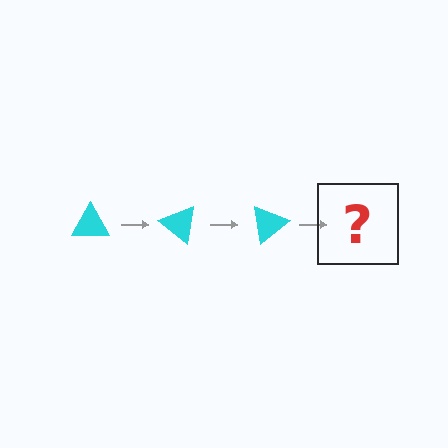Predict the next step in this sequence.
The next step is a cyan triangle rotated 120 degrees.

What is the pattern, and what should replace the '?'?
The pattern is that the triangle rotates 40 degrees each step. The '?' should be a cyan triangle rotated 120 degrees.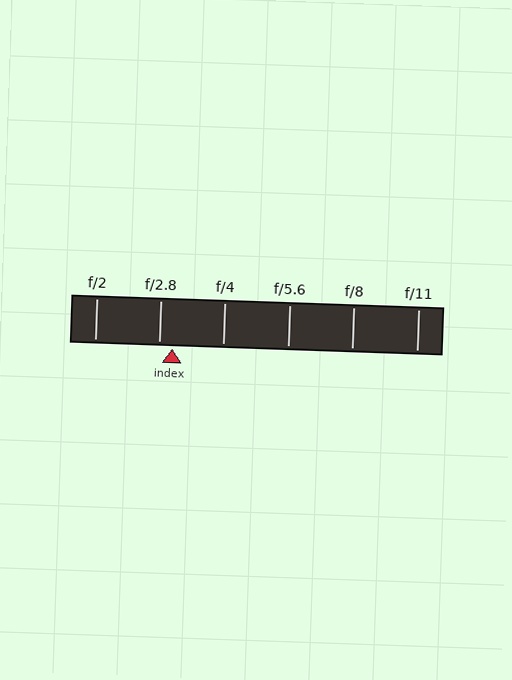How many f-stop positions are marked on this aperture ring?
There are 6 f-stop positions marked.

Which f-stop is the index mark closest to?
The index mark is closest to f/2.8.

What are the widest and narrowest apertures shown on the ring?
The widest aperture shown is f/2 and the narrowest is f/11.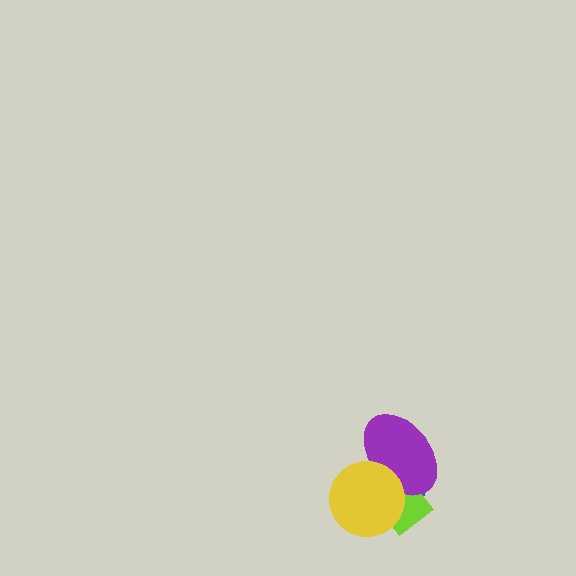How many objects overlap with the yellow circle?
3 objects overlap with the yellow circle.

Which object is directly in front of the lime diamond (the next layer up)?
The purple ellipse is directly in front of the lime diamond.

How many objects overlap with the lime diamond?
3 objects overlap with the lime diamond.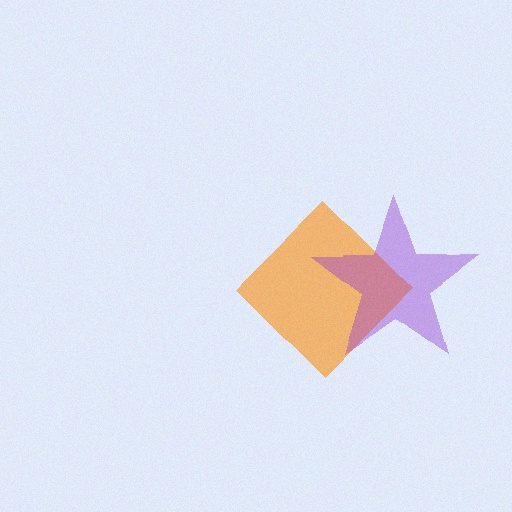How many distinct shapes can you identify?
There are 2 distinct shapes: an orange diamond, a purple star.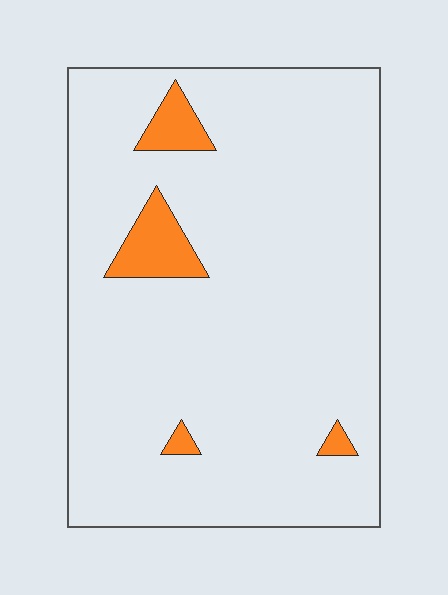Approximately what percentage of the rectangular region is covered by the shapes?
Approximately 5%.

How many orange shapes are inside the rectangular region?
4.